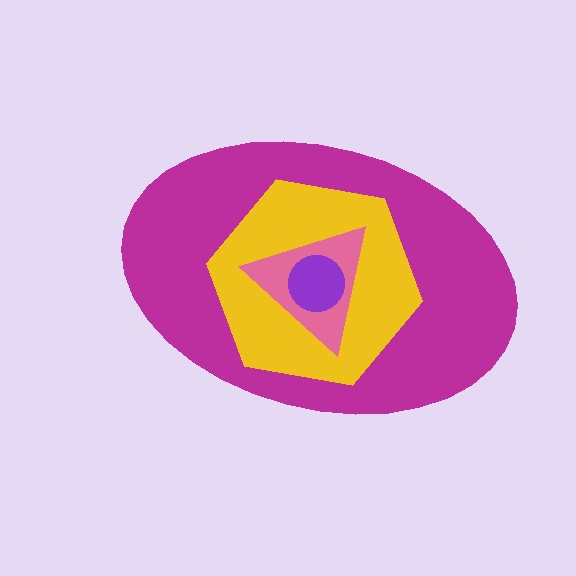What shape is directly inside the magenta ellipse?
The yellow hexagon.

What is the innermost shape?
The purple circle.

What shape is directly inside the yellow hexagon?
The pink triangle.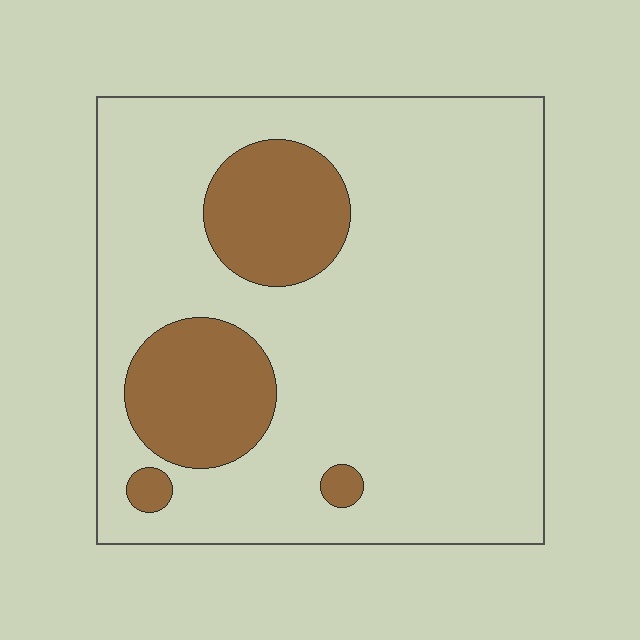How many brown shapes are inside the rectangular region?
4.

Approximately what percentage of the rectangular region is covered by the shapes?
Approximately 20%.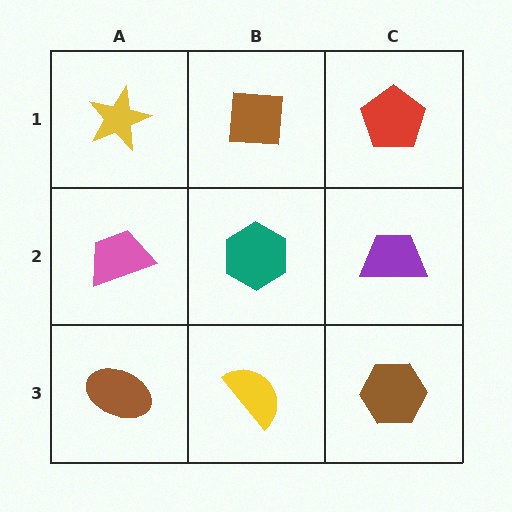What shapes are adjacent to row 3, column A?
A pink trapezoid (row 2, column A), a yellow semicircle (row 3, column B).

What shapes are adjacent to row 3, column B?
A teal hexagon (row 2, column B), a brown ellipse (row 3, column A), a brown hexagon (row 3, column C).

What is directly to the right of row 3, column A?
A yellow semicircle.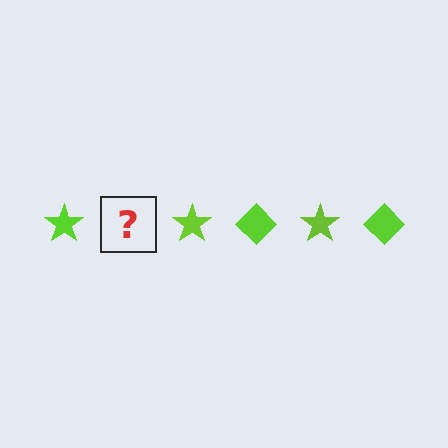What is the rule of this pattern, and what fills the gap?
The rule is that the pattern cycles through star, diamond shapes in lime. The gap should be filled with a lime diamond.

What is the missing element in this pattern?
The missing element is a lime diamond.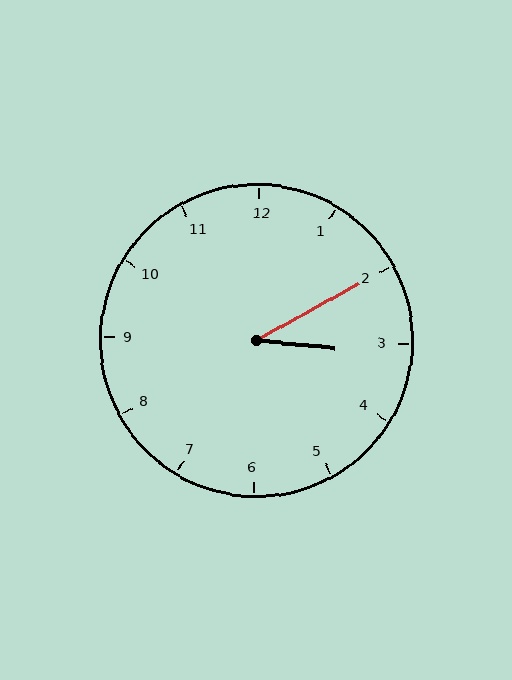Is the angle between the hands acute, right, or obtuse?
It is acute.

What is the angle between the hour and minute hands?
Approximately 35 degrees.